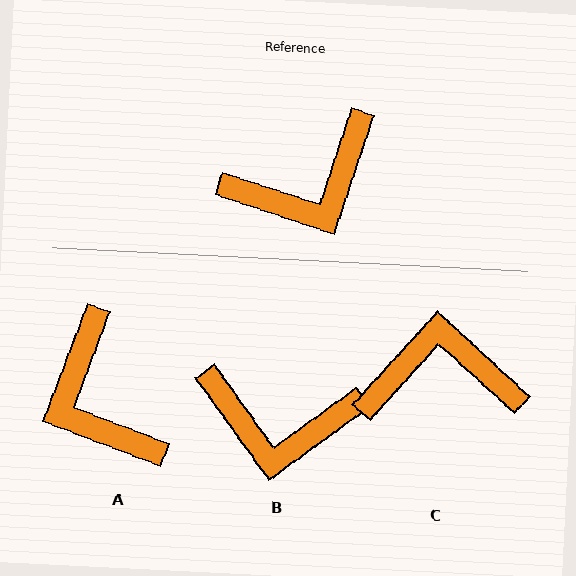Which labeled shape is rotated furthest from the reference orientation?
C, about 156 degrees away.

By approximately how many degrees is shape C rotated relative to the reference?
Approximately 156 degrees counter-clockwise.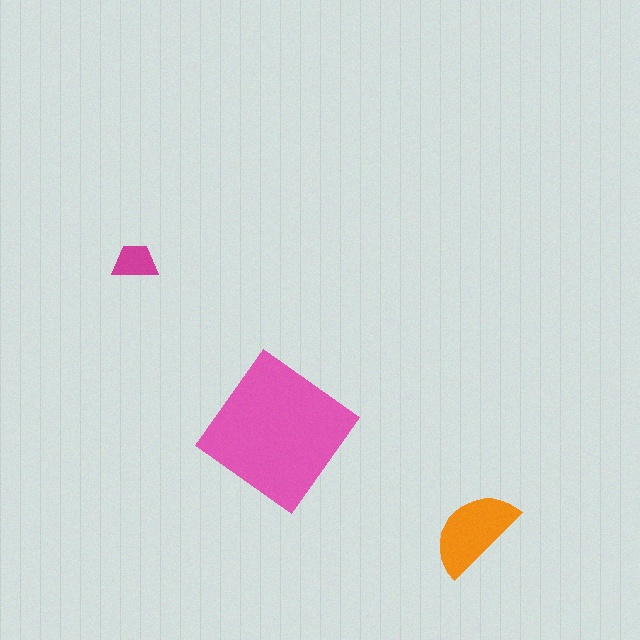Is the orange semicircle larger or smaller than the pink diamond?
Smaller.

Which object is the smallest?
The magenta trapezoid.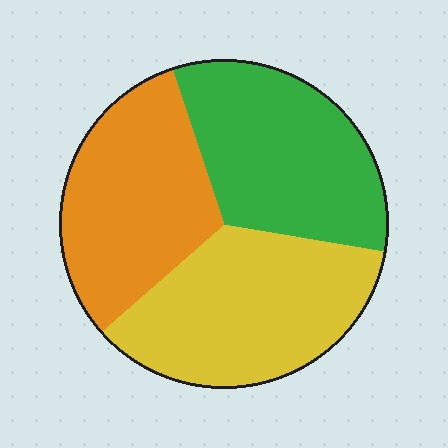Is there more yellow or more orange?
Yellow.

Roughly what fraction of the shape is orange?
Orange covers 32% of the shape.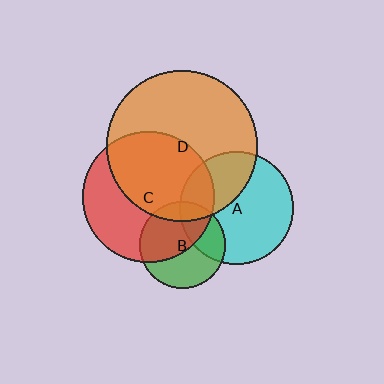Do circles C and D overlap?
Yes.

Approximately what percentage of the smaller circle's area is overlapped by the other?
Approximately 55%.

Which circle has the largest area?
Circle D (orange).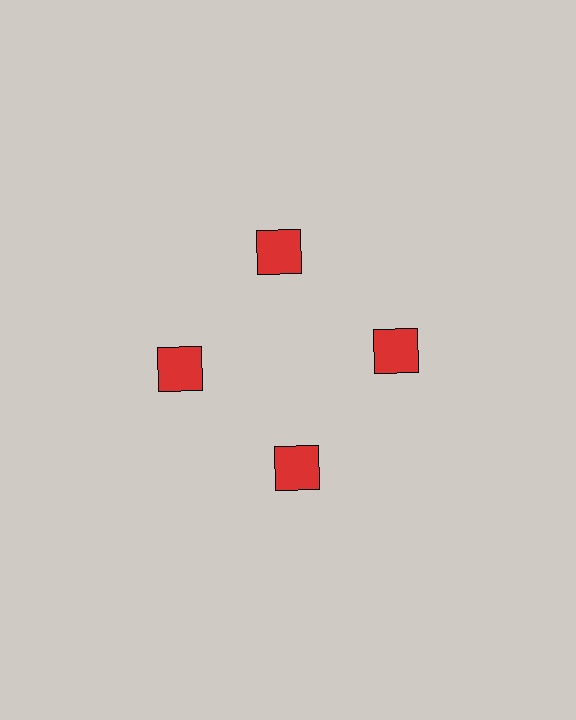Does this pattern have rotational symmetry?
Yes, this pattern has 4-fold rotational symmetry. It looks the same after rotating 90 degrees around the center.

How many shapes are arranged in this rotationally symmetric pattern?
There are 4 shapes, arranged in 4 groups of 1.